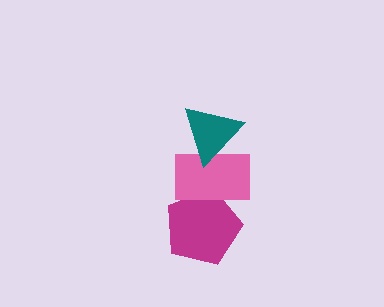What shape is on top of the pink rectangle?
The teal triangle is on top of the pink rectangle.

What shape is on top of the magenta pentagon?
The pink rectangle is on top of the magenta pentagon.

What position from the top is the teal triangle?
The teal triangle is 1st from the top.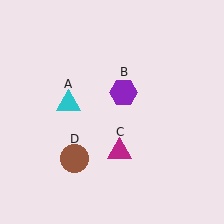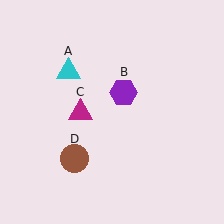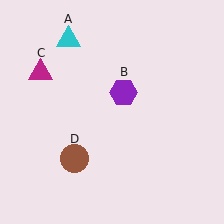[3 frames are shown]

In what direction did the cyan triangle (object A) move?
The cyan triangle (object A) moved up.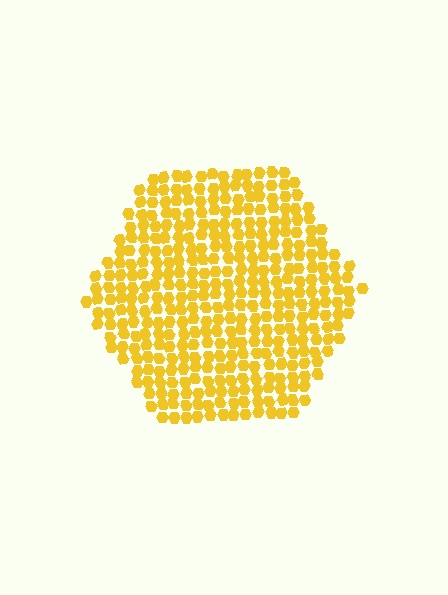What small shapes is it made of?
It is made of small hexagons.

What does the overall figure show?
The overall figure shows a hexagon.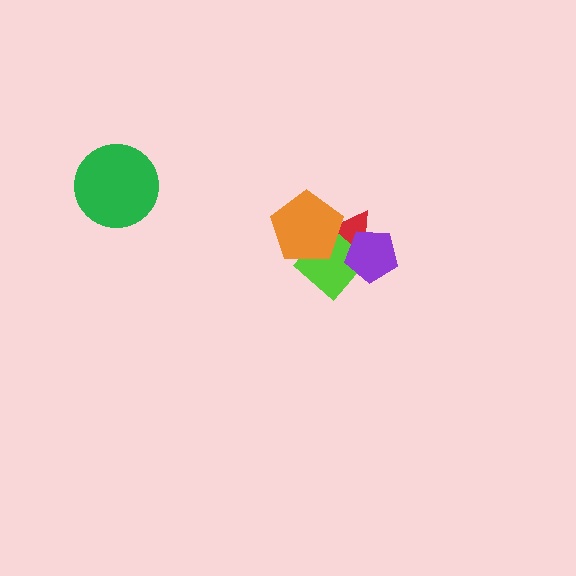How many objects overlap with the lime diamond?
3 objects overlap with the lime diamond.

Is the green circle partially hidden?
No, no other shape covers it.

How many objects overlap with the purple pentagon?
2 objects overlap with the purple pentagon.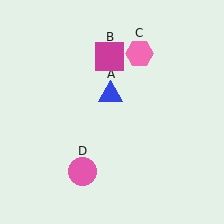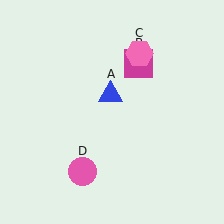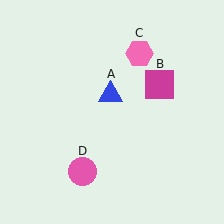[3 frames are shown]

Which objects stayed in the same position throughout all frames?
Blue triangle (object A) and pink hexagon (object C) and pink circle (object D) remained stationary.